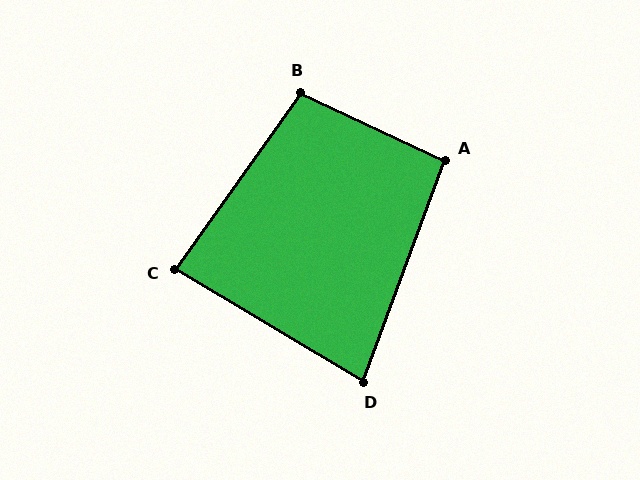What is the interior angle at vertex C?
Approximately 85 degrees (approximately right).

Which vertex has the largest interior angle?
B, at approximately 100 degrees.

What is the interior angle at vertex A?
Approximately 95 degrees (approximately right).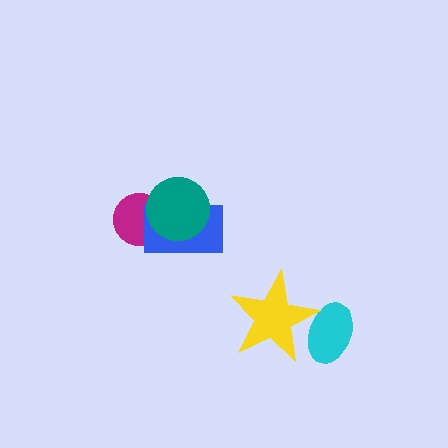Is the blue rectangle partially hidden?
Yes, it is partially covered by another shape.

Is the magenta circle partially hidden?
Yes, it is partially covered by another shape.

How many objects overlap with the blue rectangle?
2 objects overlap with the blue rectangle.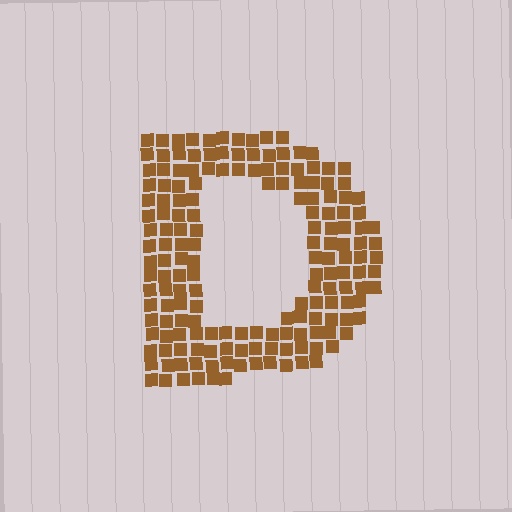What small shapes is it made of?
It is made of small squares.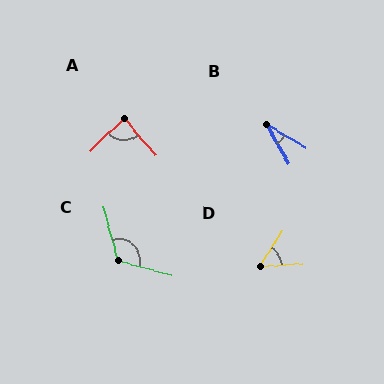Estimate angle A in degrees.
Approximately 86 degrees.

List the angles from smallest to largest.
B (30°), D (54°), A (86°), C (120°).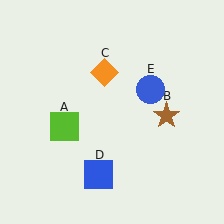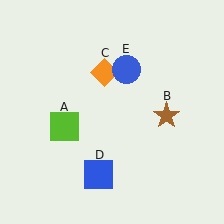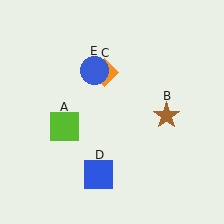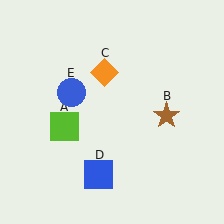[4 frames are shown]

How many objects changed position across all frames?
1 object changed position: blue circle (object E).